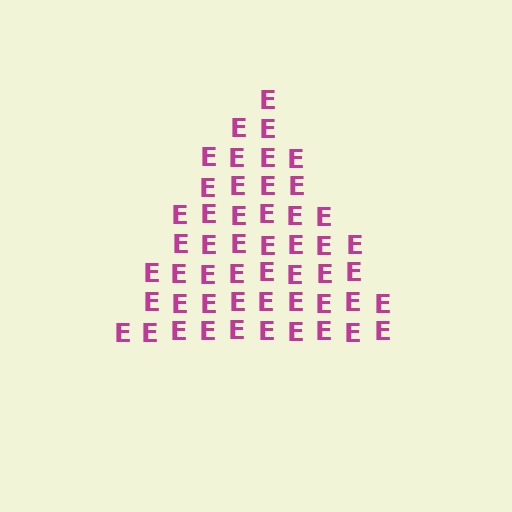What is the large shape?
The large shape is a triangle.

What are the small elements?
The small elements are letter E's.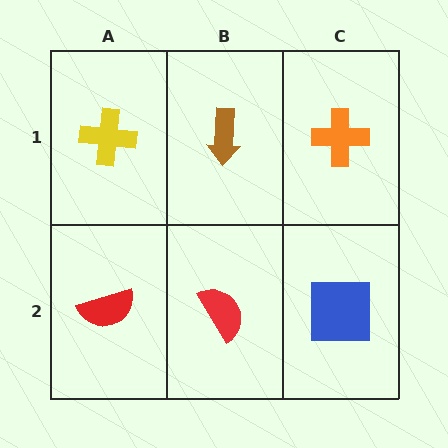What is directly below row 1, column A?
A red semicircle.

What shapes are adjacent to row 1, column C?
A blue square (row 2, column C), a brown arrow (row 1, column B).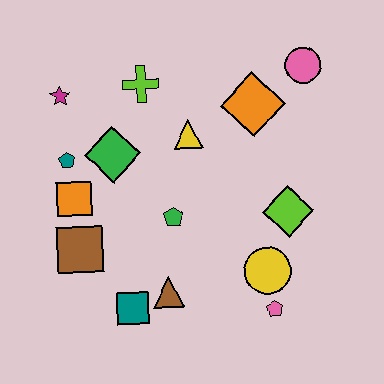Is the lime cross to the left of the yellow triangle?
Yes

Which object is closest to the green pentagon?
The brown triangle is closest to the green pentagon.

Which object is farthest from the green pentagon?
The pink circle is farthest from the green pentagon.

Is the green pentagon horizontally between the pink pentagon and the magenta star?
Yes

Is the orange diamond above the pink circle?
No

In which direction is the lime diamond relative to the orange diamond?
The lime diamond is below the orange diamond.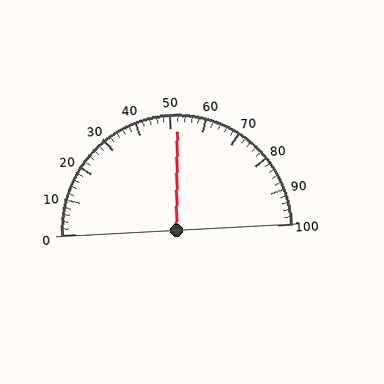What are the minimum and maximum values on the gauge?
The gauge ranges from 0 to 100.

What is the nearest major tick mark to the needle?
The nearest major tick mark is 50.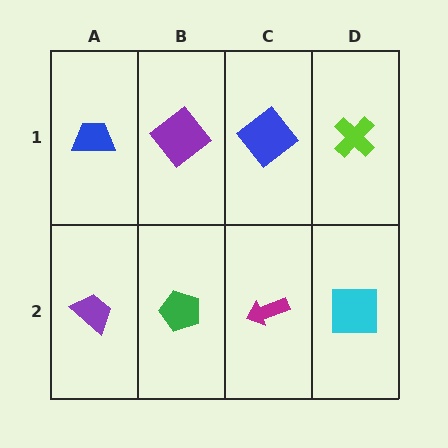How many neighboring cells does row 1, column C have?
3.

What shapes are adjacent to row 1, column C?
A magenta arrow (row 2, column C), a purple diamond (row 1, column B), a lime cross (row 1, column D).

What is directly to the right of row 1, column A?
A purple diamond.